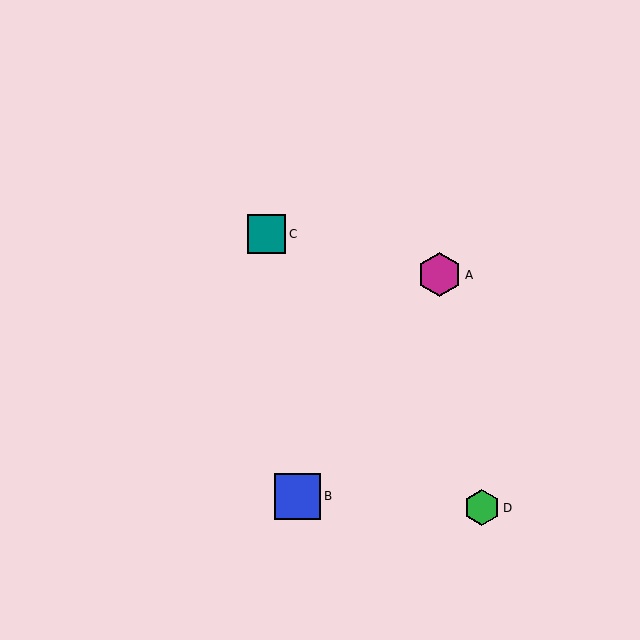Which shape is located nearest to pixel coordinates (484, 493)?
The green hexagon (labeled D) at (482, 508) is nearest to that location.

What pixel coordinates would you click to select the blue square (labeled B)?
Click at (298, 496) to select the blue square B.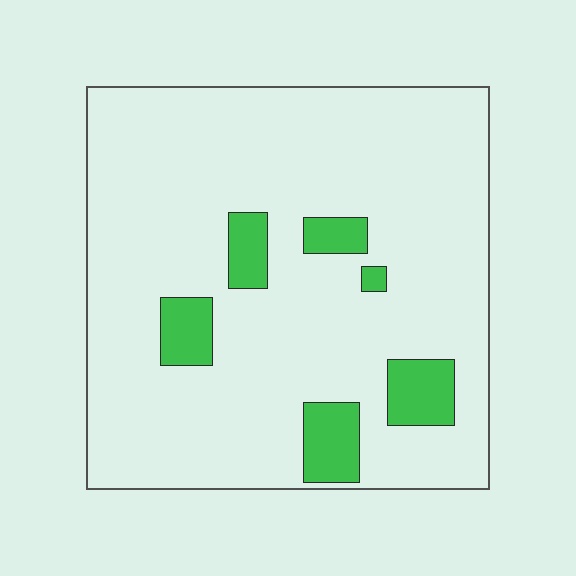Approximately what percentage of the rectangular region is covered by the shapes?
Approximately 10%.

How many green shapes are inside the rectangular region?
6.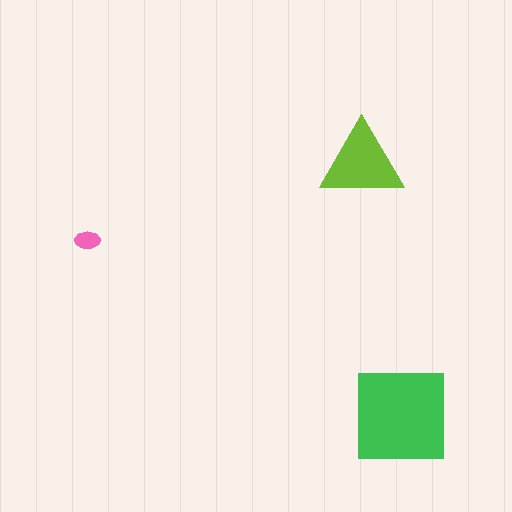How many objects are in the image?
There are 3 objects in the image.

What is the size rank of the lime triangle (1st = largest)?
2nd.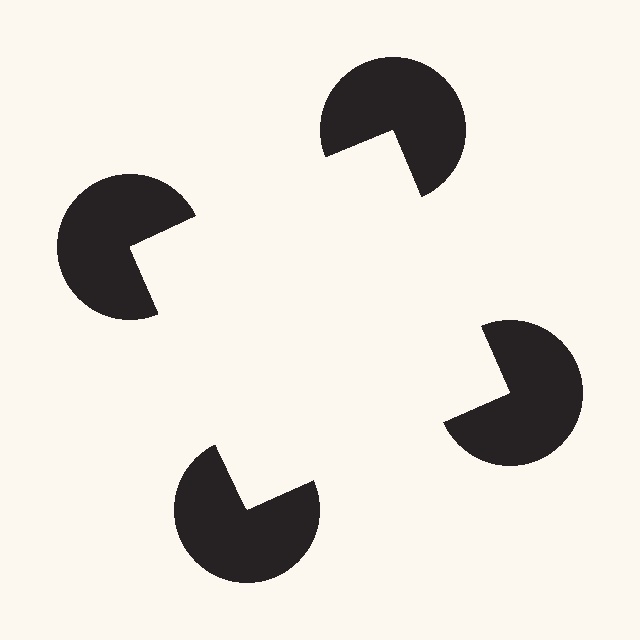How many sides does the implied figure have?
4 sides.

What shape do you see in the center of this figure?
An illusory square — its edges are inferred from the aligned wedge cuts in the pac-man discs, not physically drawn.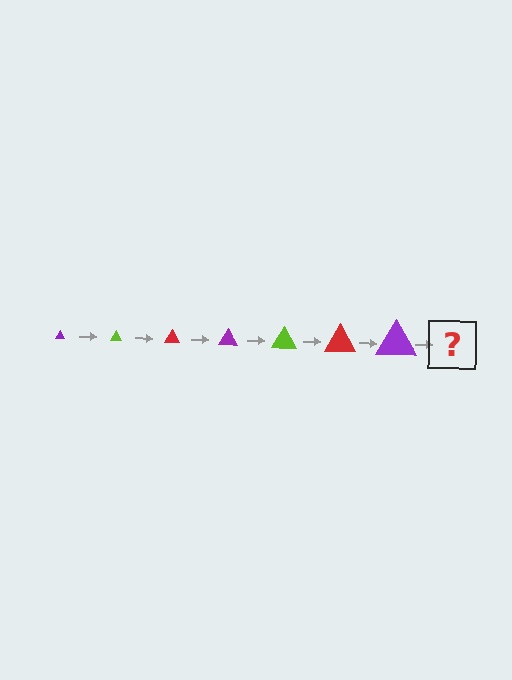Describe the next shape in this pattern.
It should be a lime triangle, larger than the previous one.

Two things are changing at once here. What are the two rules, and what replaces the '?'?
The two rules are that the triangle grows larger each step and the color cycles through purple, lime, and red. The '?' should be a lime triangle, larger than the previous one.